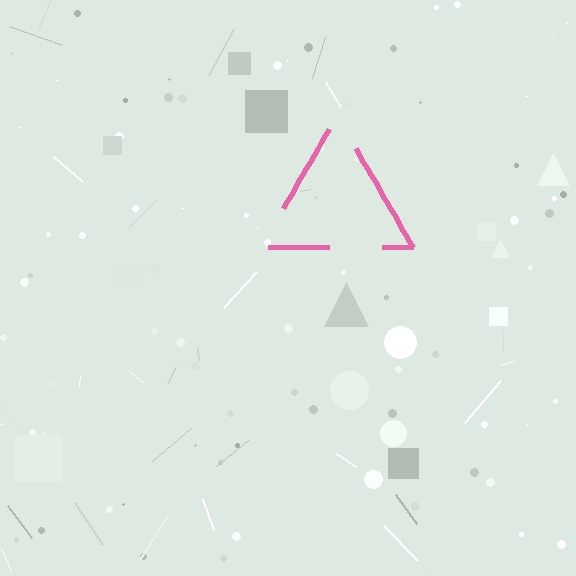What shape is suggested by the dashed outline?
The dashed outline suggests a triangle.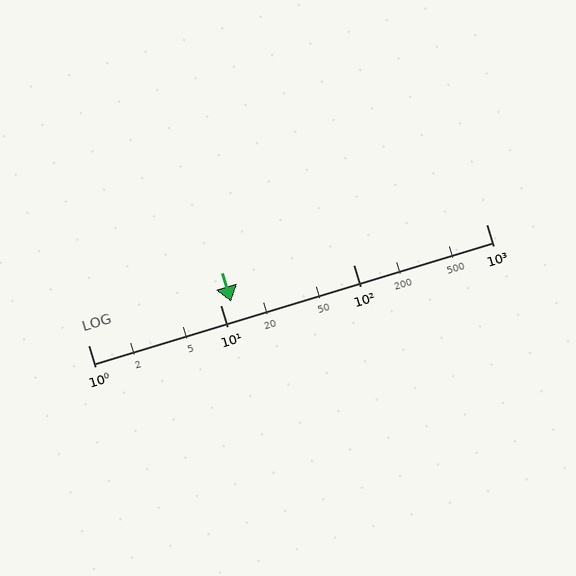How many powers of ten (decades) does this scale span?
The scale spans 3 decades, from 1 to 1000.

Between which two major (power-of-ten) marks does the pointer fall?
The pointer is between 10 and 100.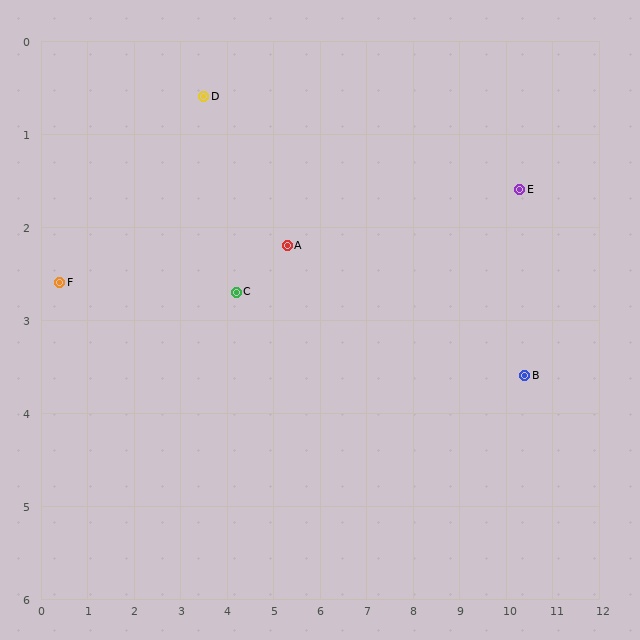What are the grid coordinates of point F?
Point F is at approximately (0.4, 2.6).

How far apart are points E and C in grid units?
Points E and C are about 6.2 grid units apart.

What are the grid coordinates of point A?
Point A is at approximately (5.3, 2.2).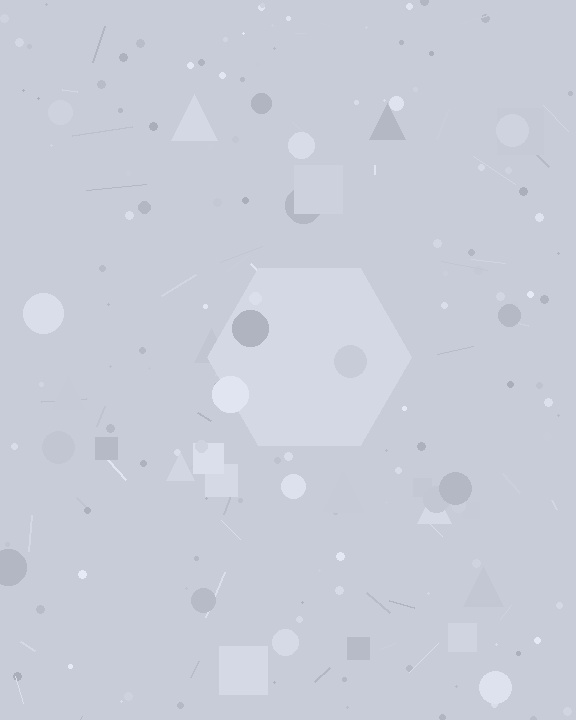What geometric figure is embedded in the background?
A hexagon is embedded in the background.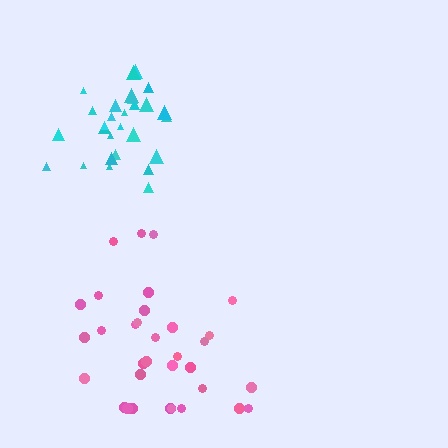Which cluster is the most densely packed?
Cyan.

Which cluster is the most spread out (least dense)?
Pink.